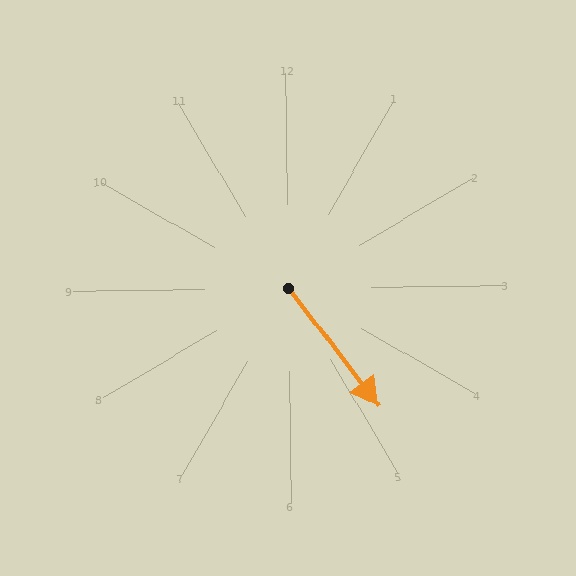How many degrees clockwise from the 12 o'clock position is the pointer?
Approximately 143 degrees.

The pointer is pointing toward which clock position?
Roughly 5 o'clock.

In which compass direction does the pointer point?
Southeast.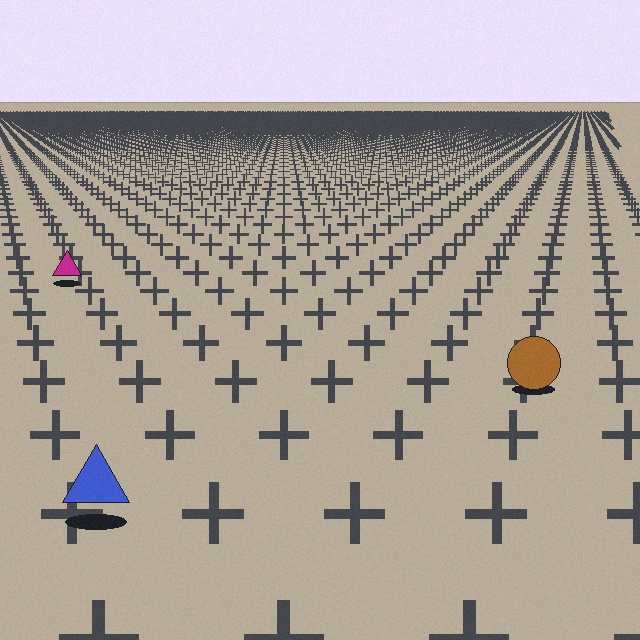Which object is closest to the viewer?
The blue triangle is closest. The texture marks near it are larger and more spread out.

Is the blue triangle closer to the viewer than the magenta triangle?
Yes. The blue triangle is closer — you can tell from the texture gradient: the ground texture is coarser near it.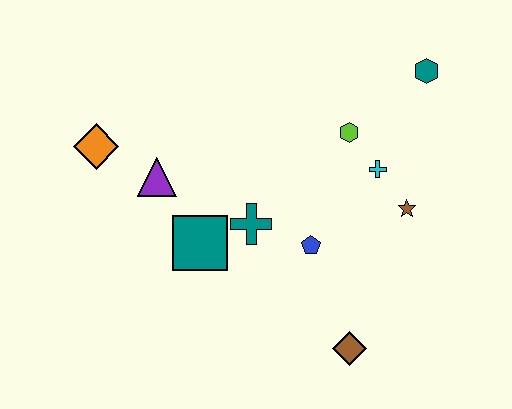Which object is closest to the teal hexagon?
The lime hexagon is closest to the teal hexagon.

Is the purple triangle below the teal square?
No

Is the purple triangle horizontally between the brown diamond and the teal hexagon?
No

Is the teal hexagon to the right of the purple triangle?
Yes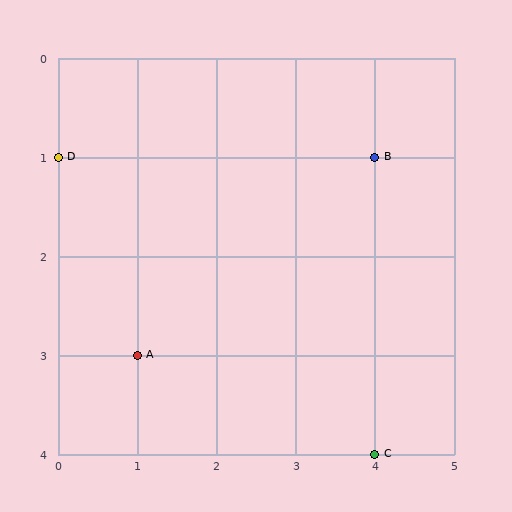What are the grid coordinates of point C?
Point C is at grid coordinates (4, 4).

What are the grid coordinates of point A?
Point A is at grid coordinates (1, 3).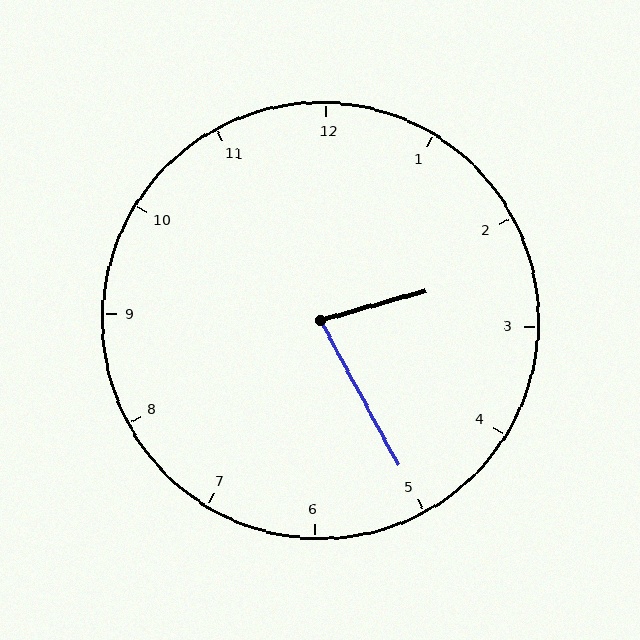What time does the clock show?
2:25.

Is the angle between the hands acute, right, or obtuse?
It is acute.